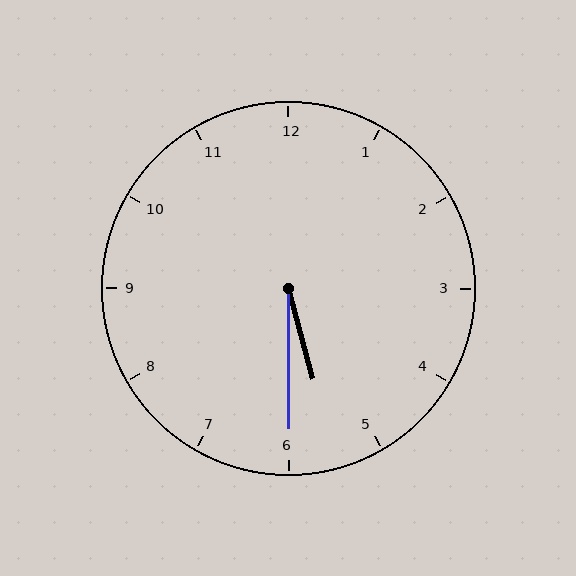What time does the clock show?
5:30.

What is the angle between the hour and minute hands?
Approximately 15 degrees.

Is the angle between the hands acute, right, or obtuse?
It is acute.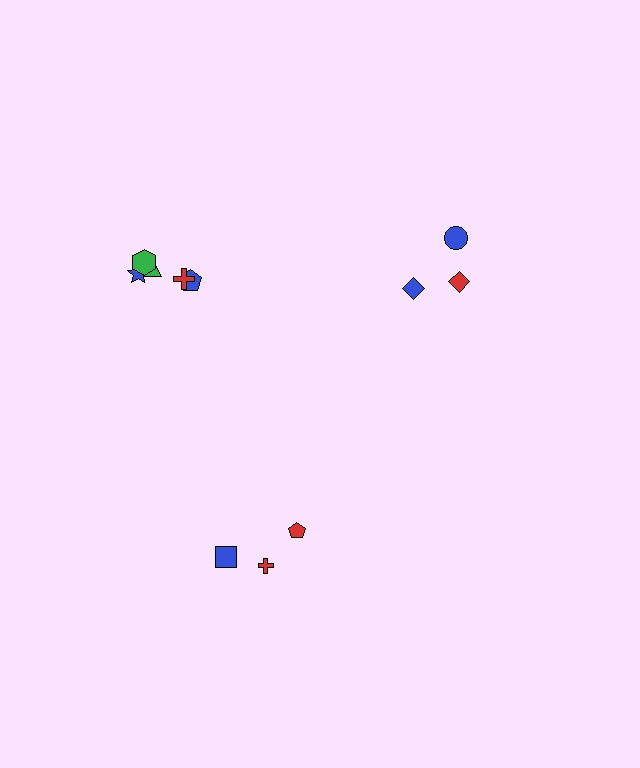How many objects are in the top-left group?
There are 5 objects.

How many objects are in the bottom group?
There are 3 objects.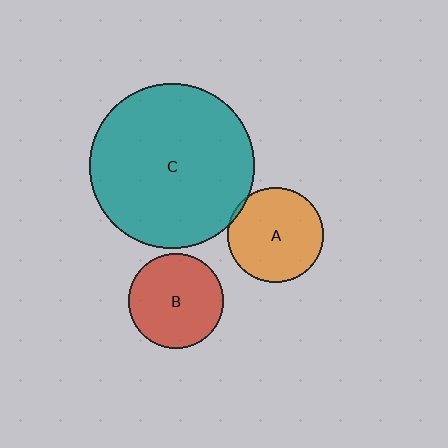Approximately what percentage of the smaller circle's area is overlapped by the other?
Approximately 5%.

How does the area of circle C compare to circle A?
Approximately 3.0 times.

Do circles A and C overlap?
Yes.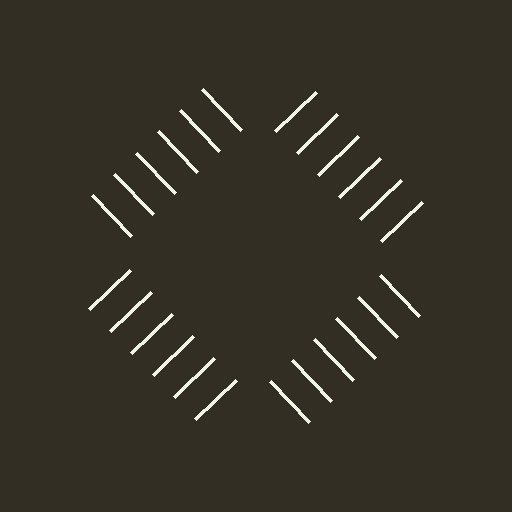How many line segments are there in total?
24 — 6 along each of the 4 edges.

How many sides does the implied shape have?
4 sides — the line-ends trace a square.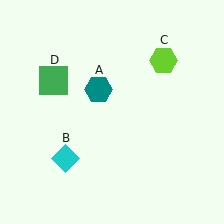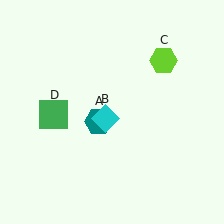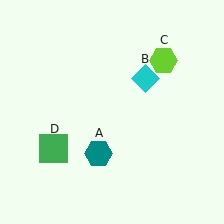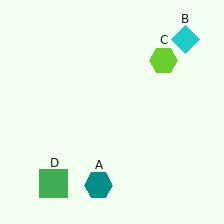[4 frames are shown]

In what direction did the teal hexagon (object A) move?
The teal hexagon (object A) moved down.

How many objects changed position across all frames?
3 objects changed position: teal hexagon (object A), cyan diamond (object B), green square (object D).